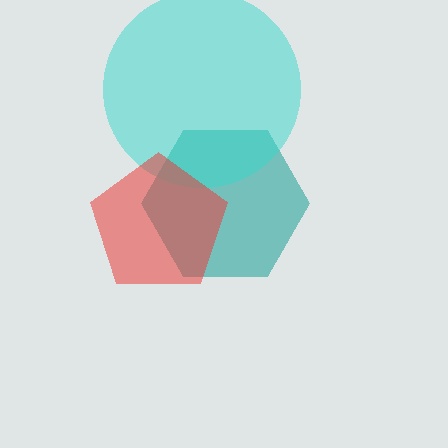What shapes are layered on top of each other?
The layered shapes are: a teal hexagon, a cyan circle, a red pentagon.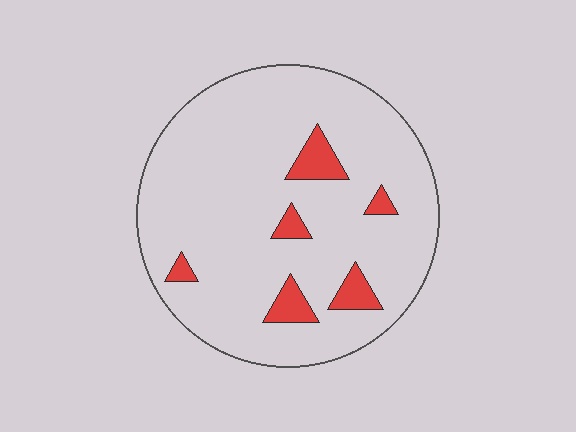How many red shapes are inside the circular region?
6.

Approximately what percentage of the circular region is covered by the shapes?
Approximately 10%.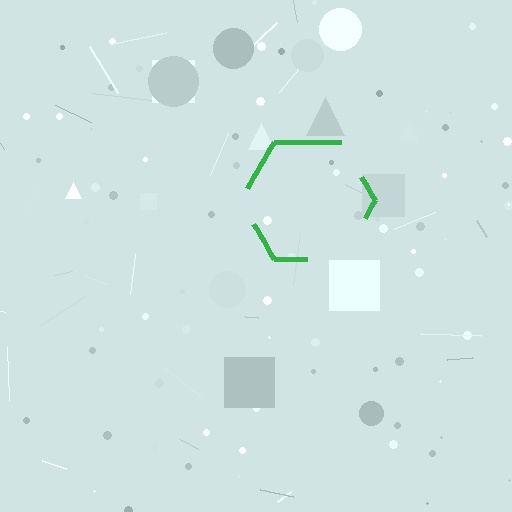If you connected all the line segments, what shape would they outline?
They would outline a hexagon.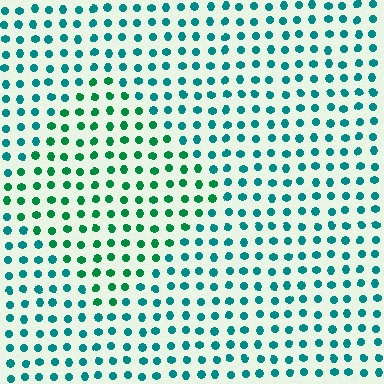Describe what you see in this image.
The image is filled with small teal elements in a uniform arrangement. A diamond-shaped region is visible where the elements are tinted to a slightly different hue, forming a subtle color boundary.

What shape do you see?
I see a diamond.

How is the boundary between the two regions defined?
The boundary is defined purely by a slight shift in hue (about 31 degrees). Spacing, size, and orientation are identical on both sides.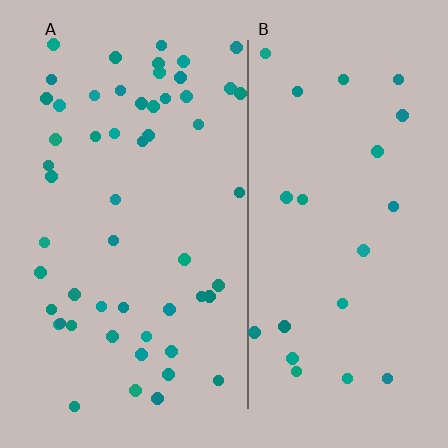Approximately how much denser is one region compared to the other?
Approximately 2.4× — region A over region B.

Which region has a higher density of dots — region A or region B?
A (the left).